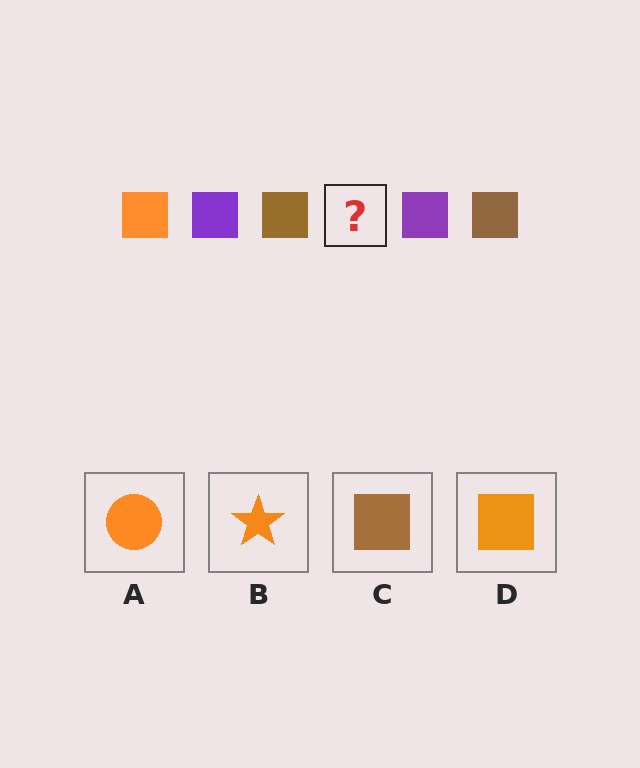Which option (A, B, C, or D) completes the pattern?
D.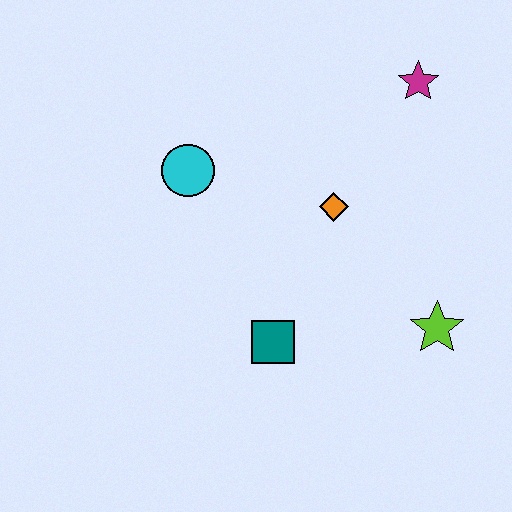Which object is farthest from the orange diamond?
The lime star is farthest from the orange diamond.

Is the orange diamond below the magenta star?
Yes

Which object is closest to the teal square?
The orange diamond is closest to the teal square.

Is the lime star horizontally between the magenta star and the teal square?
No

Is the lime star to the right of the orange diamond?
Yes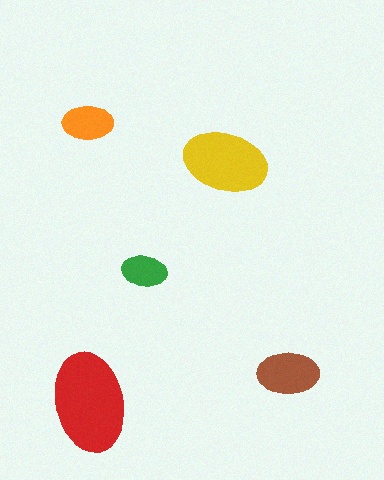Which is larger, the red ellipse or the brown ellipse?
The red one.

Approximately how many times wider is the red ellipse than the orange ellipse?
About 2 times wider.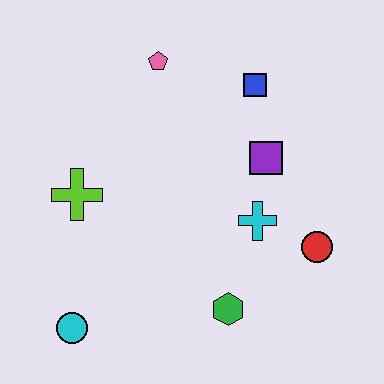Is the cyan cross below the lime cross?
Yes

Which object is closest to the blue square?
The purple square is closest to the blue square.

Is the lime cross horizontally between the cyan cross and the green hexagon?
No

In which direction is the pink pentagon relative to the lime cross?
The pink pentagon is above the lime cross.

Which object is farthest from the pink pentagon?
The cyan circle is farthest from the pink pentagon.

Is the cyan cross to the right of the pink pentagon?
Yes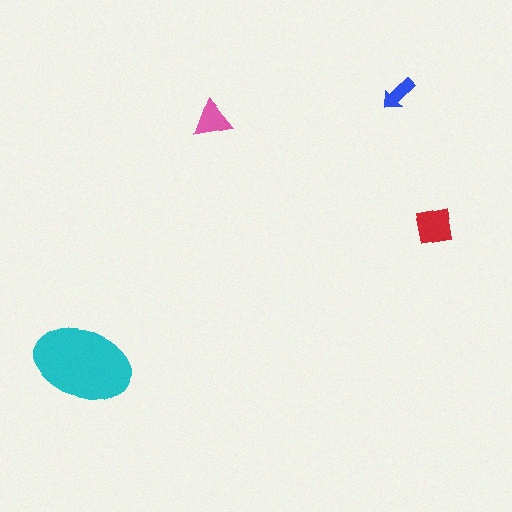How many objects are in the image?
There are 4 objects in the image.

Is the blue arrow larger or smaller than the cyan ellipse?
Smaller.